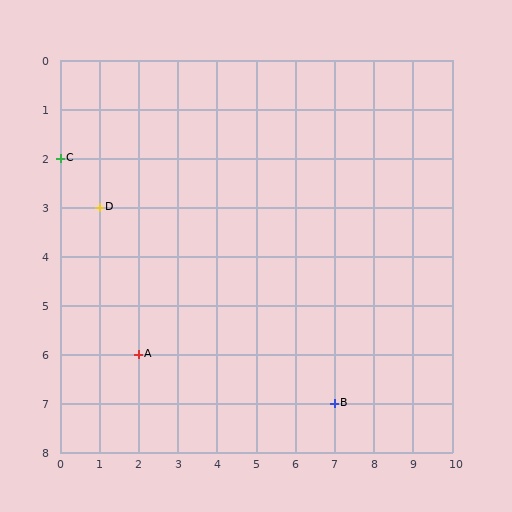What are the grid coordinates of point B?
Point B is at grid coordinates (7, 7).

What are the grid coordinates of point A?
Point A is at grid coordinates (2, 6).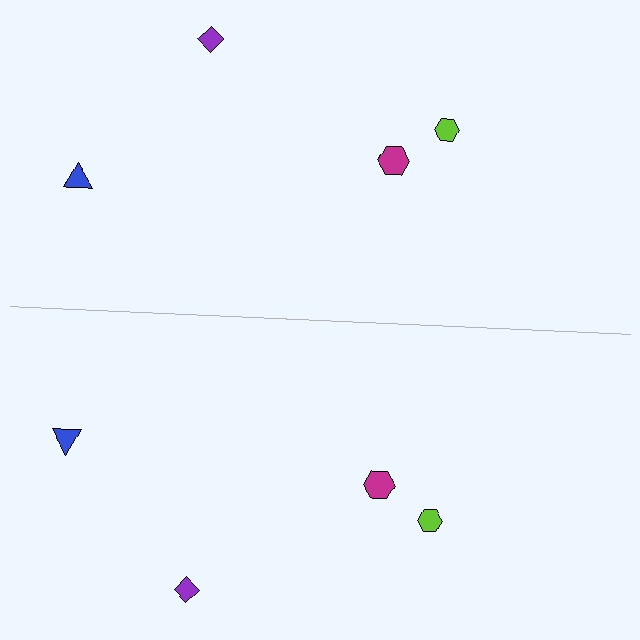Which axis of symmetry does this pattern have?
The pattern has a horizontal axis of symmetry running through the center of the image.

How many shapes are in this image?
There are 8 shapes in this image.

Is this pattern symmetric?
Yes, this pattern has bilateral (reflection) symmetry.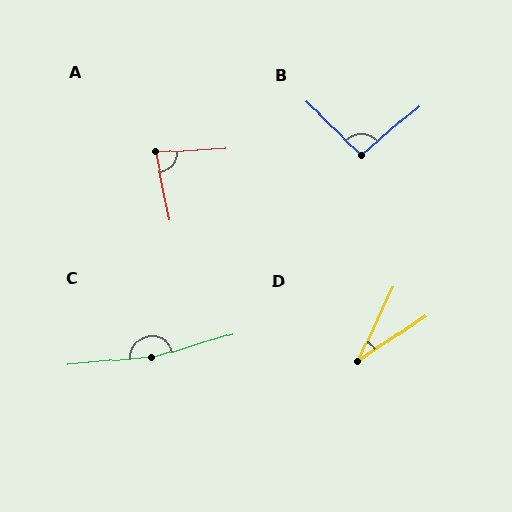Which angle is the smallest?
D, at approximately 31 degrees.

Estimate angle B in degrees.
Approximately 96 degrees.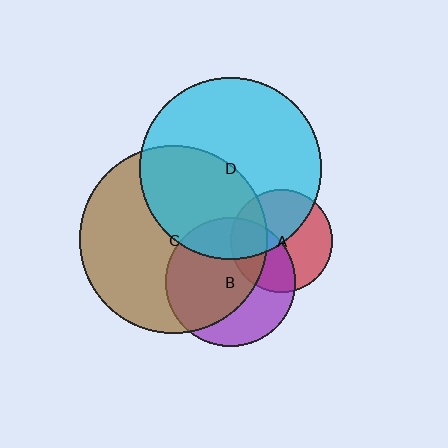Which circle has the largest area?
Circle C (brown).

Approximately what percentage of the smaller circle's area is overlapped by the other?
Approximately 40%.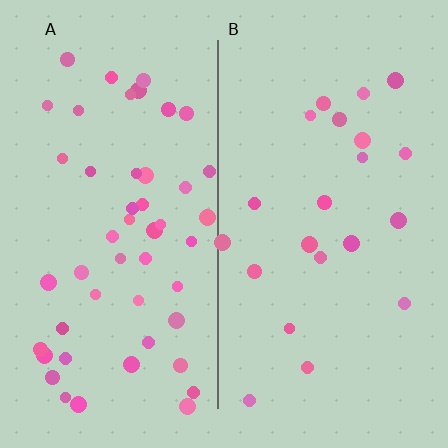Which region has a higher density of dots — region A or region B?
A (the left).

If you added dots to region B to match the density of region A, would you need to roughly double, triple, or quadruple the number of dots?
Approximately double.